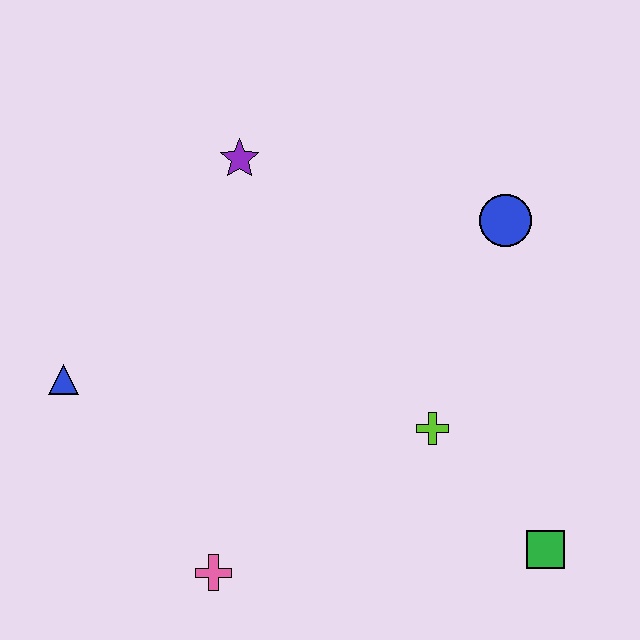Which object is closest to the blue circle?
The lime cross is closest to the blue circle.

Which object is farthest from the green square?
The blue triangle is farthest from the green square.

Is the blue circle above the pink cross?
Yes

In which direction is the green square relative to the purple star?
The green square is below the purple star.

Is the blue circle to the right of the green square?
No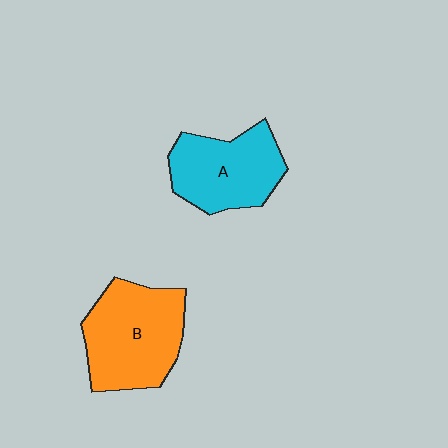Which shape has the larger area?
Shape B (orange).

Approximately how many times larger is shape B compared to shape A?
Approximately 1.2 times.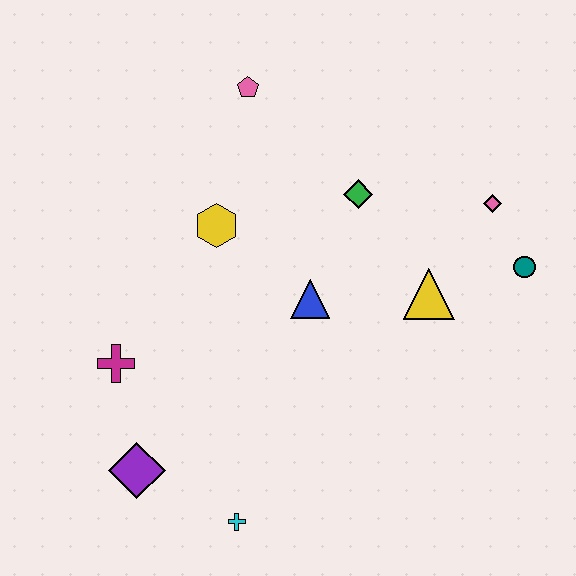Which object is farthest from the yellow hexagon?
The teal circle is farthest from the yellow hexagon.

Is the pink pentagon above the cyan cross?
Yes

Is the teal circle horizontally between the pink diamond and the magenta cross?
No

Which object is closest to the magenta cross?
The purple diamond is closest to the magenta cross.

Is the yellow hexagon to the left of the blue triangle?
Yes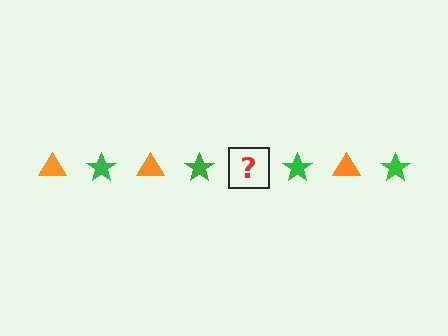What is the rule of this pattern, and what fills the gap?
The rule is that the pattern alternates between orange triangle and green star. The gap should be filled with an orange triangle.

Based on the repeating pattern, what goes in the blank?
The blank should be an orange triangle.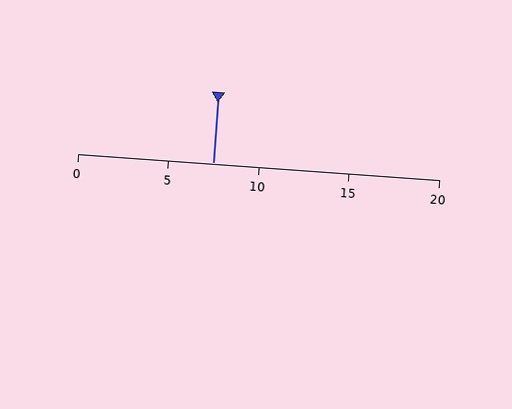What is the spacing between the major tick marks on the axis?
The major ticks are spaced 5 apart.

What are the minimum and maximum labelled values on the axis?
The axis runs from 0 to 20.